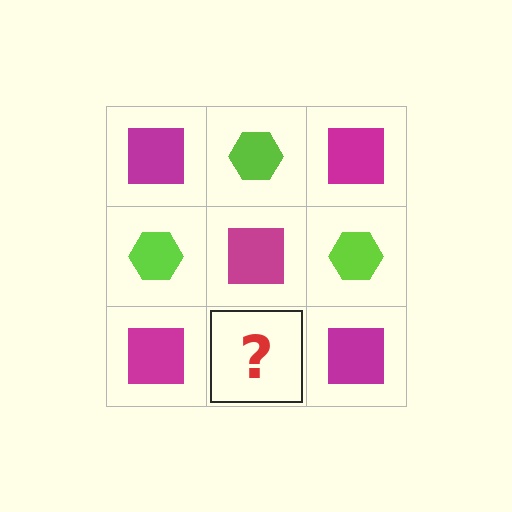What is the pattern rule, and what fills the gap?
The rule is that it alternates magenta square and lime hexagon in a checkerboard pattern. The gap should be filled with a lime hexagon.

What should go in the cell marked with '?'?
The missing cell should contain a lime hexagon.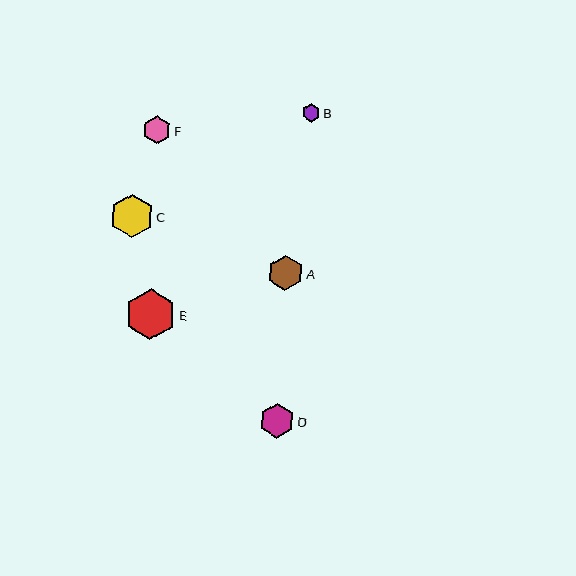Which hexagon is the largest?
Hexagon E is the largest with a size of approximately 51 pixels.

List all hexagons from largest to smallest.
From largest to smallest: E, C, A, D, F, B.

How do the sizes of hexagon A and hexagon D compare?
Hexagon A and hexagon D are approximately the same size.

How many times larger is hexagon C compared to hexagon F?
Hexagon C is approximately 1.6 times the size of hexagon F.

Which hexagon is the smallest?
Hexagon B is the smallest with a size of approximately 18 pixels.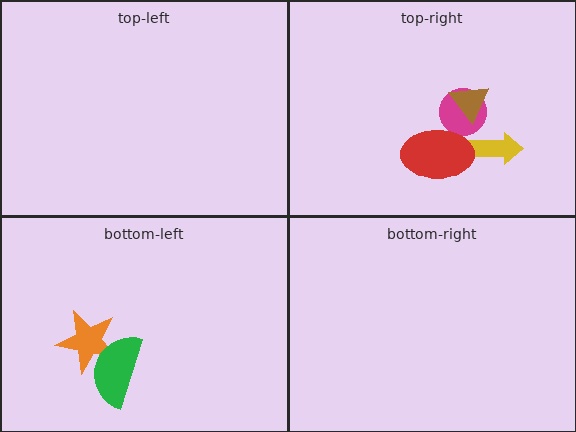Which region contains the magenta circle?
The top-right region.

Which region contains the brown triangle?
The top-right region.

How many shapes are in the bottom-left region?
2.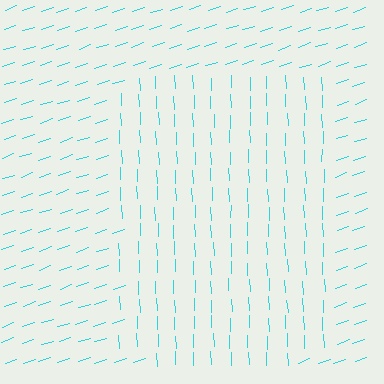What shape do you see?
I see a rectangle.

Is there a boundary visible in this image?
Yes, there is a texture boundary formed by a change in line orientation.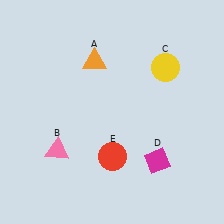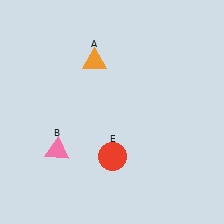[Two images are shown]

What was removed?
The magenta diamond (D), the yellow circle (C) were removed in Image 2.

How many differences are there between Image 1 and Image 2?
There are 2 differences between the two images.